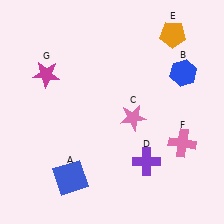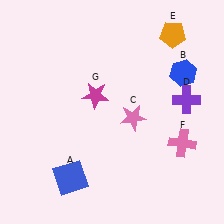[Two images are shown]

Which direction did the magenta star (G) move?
The magenta star (G) moved right.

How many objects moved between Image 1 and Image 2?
2 objects moved between the two images.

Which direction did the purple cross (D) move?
The purple cross (D) moved up.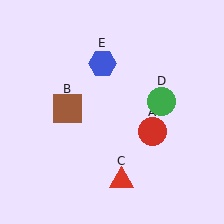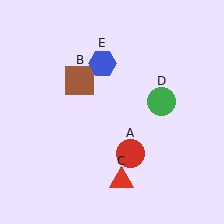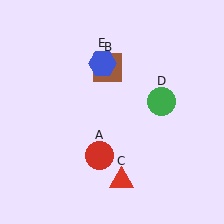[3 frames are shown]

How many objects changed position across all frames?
2 objects changed position: red circle (object A), brown square (object B).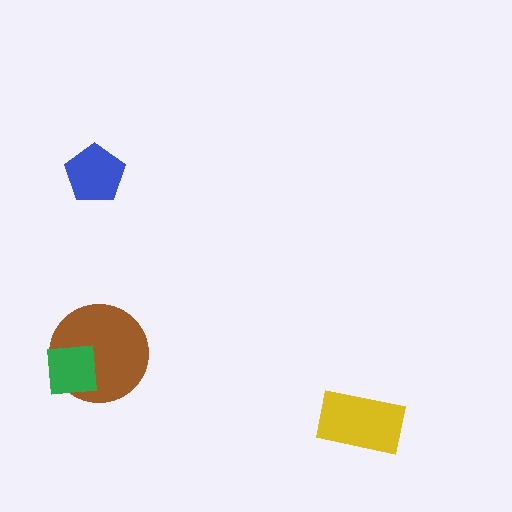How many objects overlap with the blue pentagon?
0 objects overlap with the blue pentagon.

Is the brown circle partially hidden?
Yes, it is partially covered by another shape.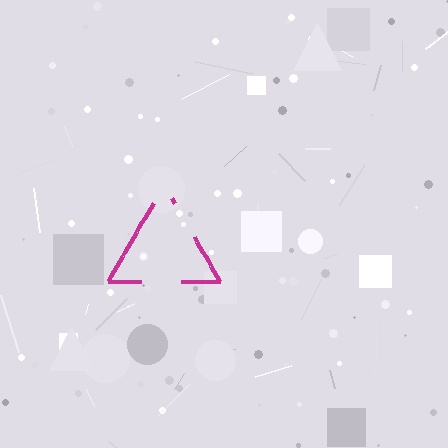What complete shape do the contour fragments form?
The contour fragments form a triangle.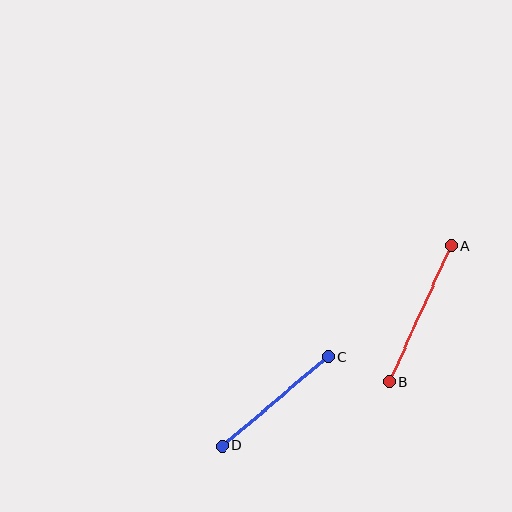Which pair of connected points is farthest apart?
Points A and B are farthest apart.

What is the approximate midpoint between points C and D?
The midpoint is at approximately (275, 401) pixels.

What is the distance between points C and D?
The distance is approximately 138 pixels.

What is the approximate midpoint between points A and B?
The midpoint is at approximately (420, 313) pixels.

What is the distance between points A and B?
The distance is approximately 150 pixels.